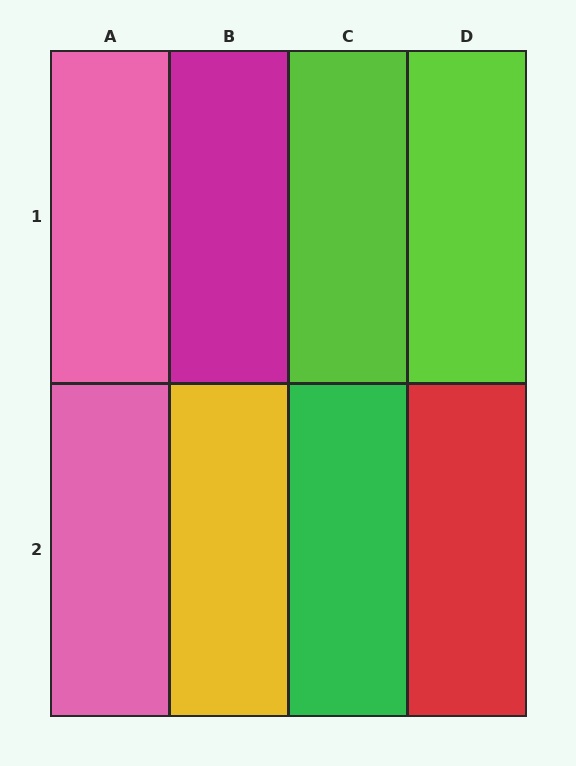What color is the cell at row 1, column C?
Lime.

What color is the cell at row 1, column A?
Pink.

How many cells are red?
1 cell is red.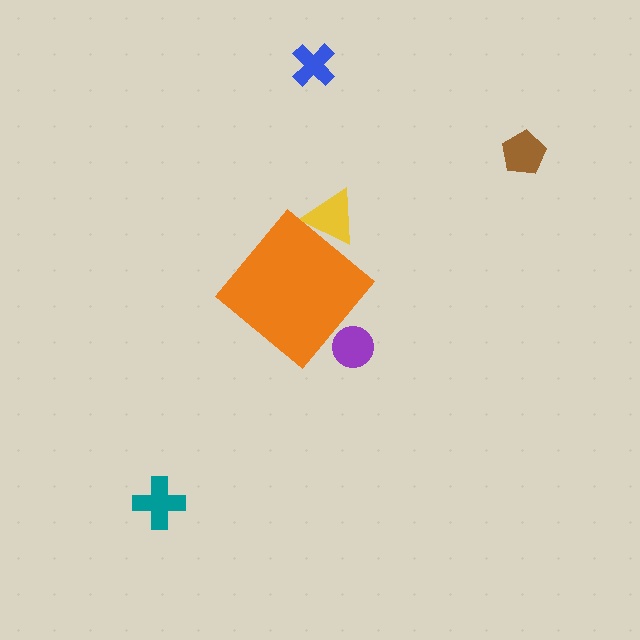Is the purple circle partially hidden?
Yes, the purple circle is partially hidden behind the orange diamond.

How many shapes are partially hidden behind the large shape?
2 shapes are partially hidden.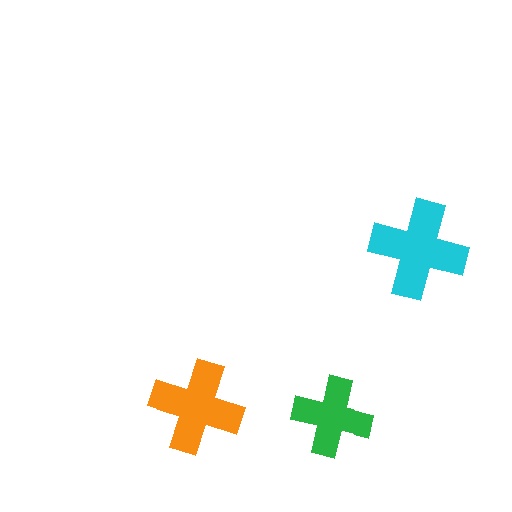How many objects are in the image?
There are 3 objects in the image.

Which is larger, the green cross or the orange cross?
The orange one.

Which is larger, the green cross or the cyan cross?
The cyan one.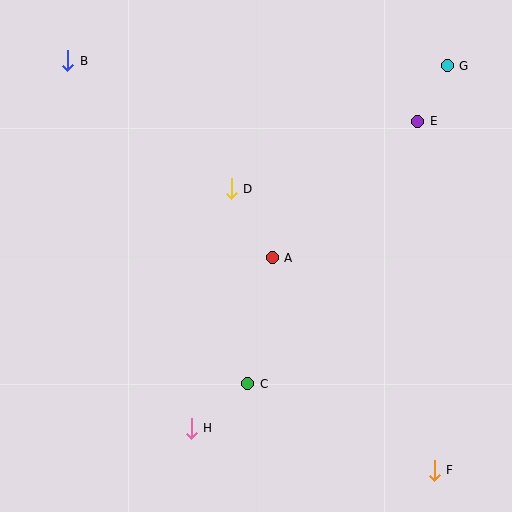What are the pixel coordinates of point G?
Point G is at (447, 66).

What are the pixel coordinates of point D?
Point D is at (231, 189).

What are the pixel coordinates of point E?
Point E is at (418, 121).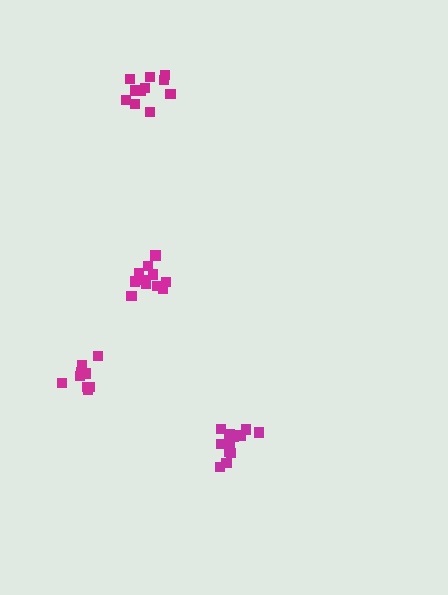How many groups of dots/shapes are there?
There are 4 groups.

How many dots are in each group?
Group 1: 10 dots, Group 2: 11 dots, Group 3: 11 dots, Group 4: 13 dots (45 total).